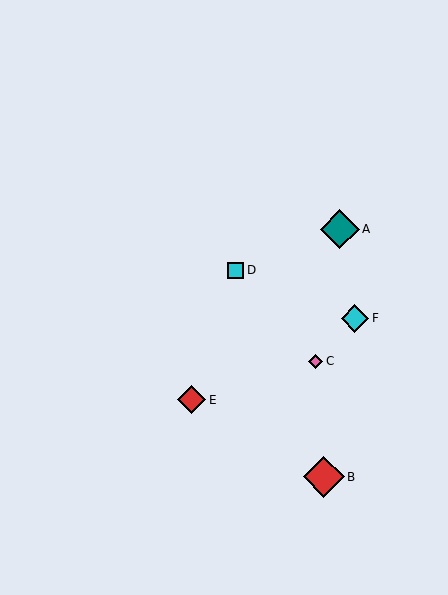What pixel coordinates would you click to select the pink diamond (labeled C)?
Click at (315, 361) to select the pink diamond C.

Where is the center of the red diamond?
The center of the red diamond is at (324, 477).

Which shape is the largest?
The red diamond (labeled B) is the largest.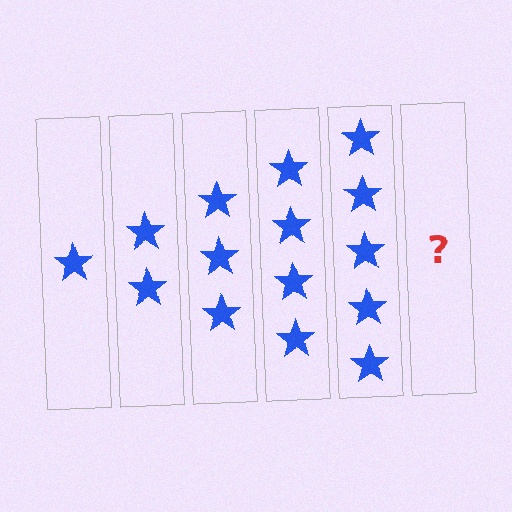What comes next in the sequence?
The next element should be 6 stars.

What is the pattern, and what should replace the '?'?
The pattern is that each step adds one more star. The '?' should be 6 stars.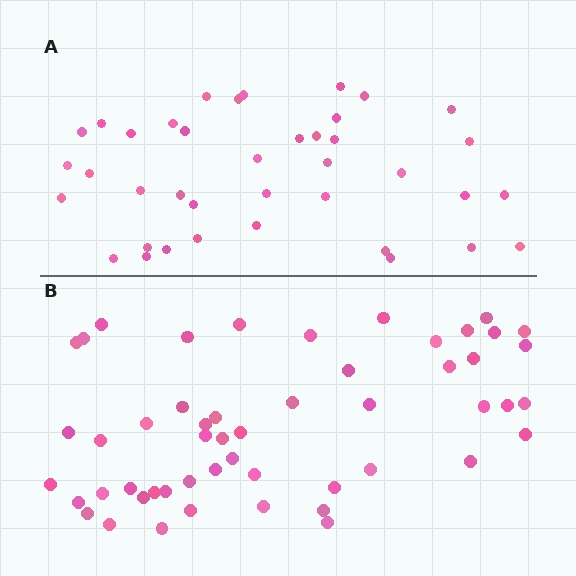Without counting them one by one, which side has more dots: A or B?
Region B (the bottom region) has more dots.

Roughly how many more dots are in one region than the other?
Region B has approximately 15 more dots than region A.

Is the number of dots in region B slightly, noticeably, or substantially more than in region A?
Region B has noticeably more, but not dramatically so. The ratio is roughly 1.3 to 1.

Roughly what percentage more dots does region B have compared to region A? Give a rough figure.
About 35% more.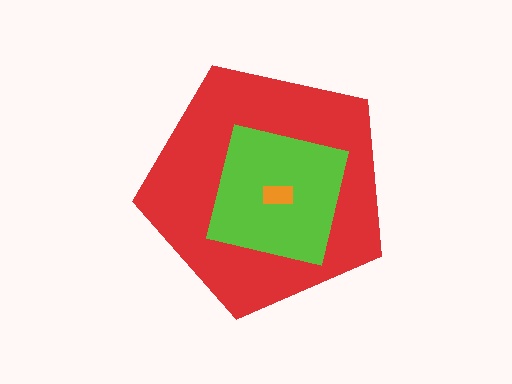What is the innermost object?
The orange rectangle.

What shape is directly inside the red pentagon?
The lime square.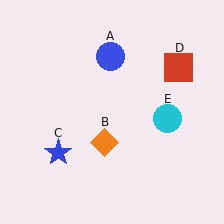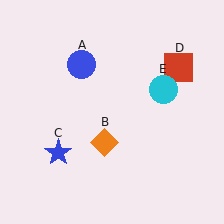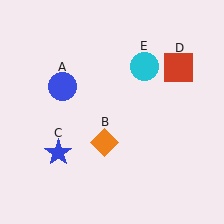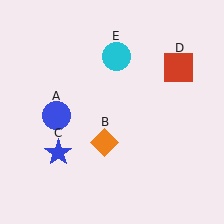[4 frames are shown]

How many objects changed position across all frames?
2 objects changed position: blue circle (object A), cyan circle (object E).